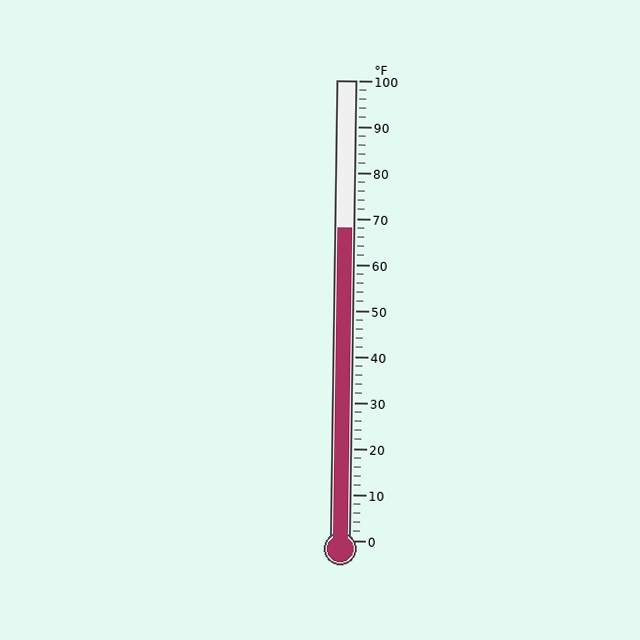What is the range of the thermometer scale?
The thermometer scale ranges from 0°F to 100°F.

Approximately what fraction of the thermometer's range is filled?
The thermometer is filled to approximately 70% of its range.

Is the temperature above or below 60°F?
The temperature is above 60°F.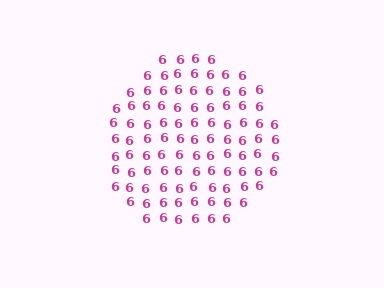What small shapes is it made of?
It is made of small digit 6's.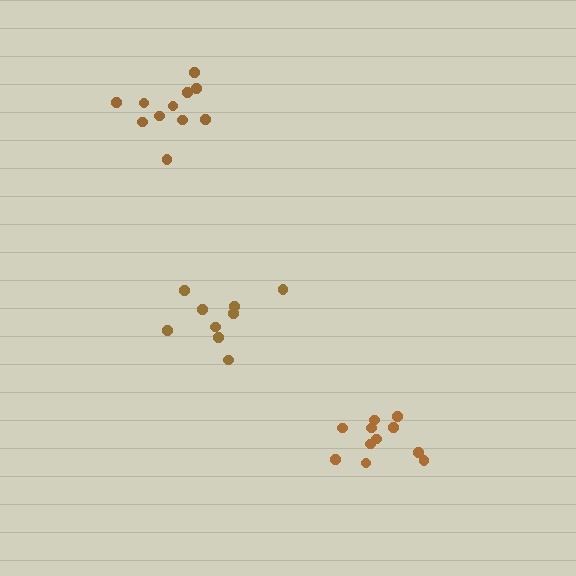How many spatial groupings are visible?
There are 3 spatial groupings.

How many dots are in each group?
Group 1: 9 dots, Group 2: 11 dots, Group 3: 11 dots (31 total).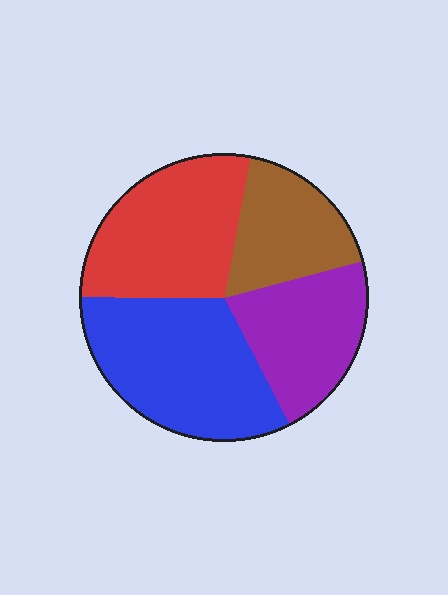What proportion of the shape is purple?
Purple covers around 20% of the shape.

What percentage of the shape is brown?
Brown covers about 20% of the shape.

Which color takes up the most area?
Blue, at roughly 35%.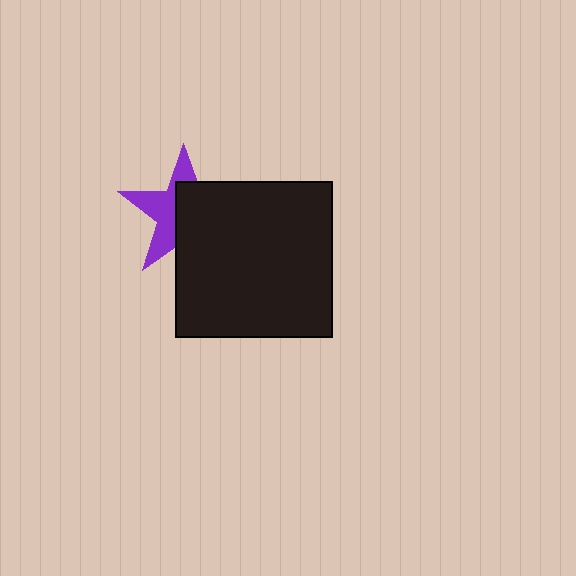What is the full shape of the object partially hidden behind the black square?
The partially hidden object is a purple star.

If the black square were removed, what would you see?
You would see the complete purple star.